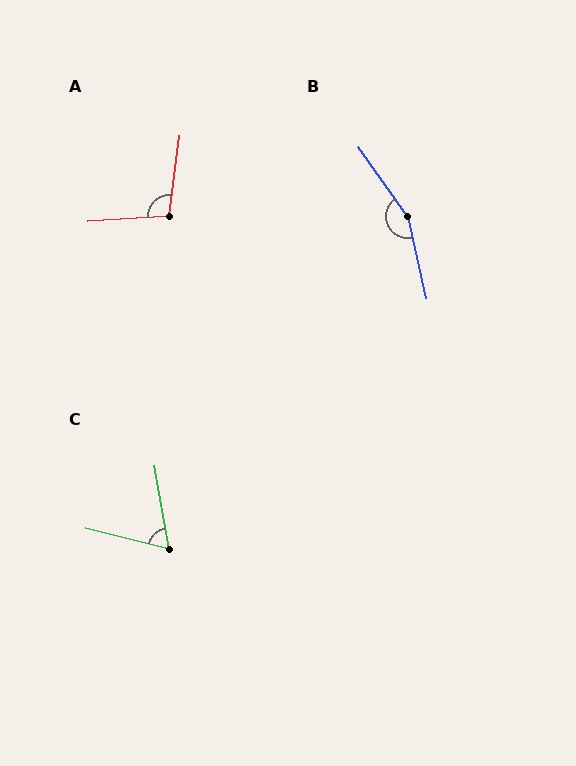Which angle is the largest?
B, at approximately 157 degrees.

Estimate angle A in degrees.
Approximately 101 degrees.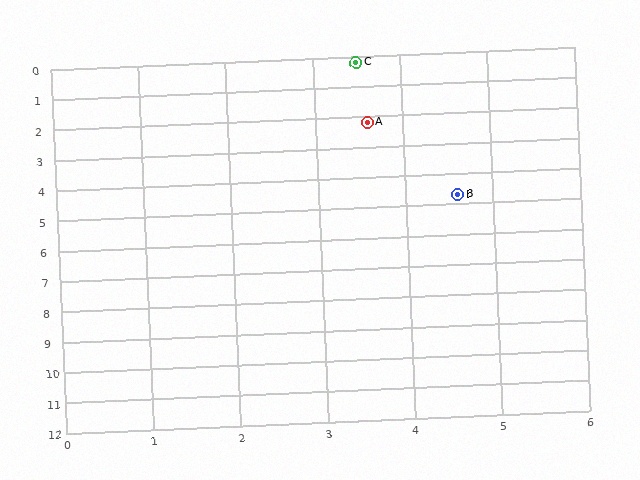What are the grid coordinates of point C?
Point C is at approximately (3.5, 0.2).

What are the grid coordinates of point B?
Point B is at approximately (4.6, 4.7).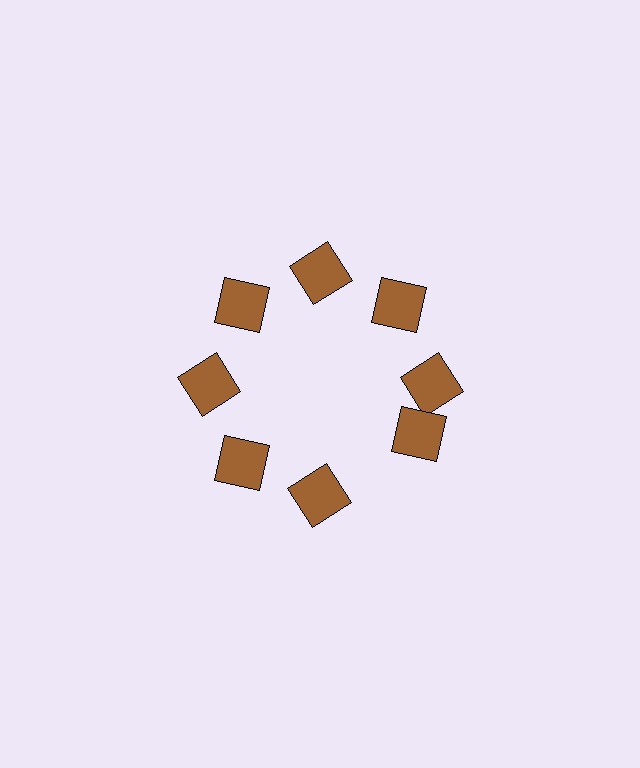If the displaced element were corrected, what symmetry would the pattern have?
It would have 8-fold rotational symmetry — the pattern would map onto itself every 45 degrees.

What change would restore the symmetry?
The symmetry would be restored by rotating it back into even spacing with its neighbors so that all 8 squares sit at equal angles and equal distance from the center.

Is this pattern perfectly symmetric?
No. The 8 brown squares are arranged in a ring, but one element near the 4 o'clock position is rotated out of alignment along the ring, breaking the 8-fold rotational symmetry.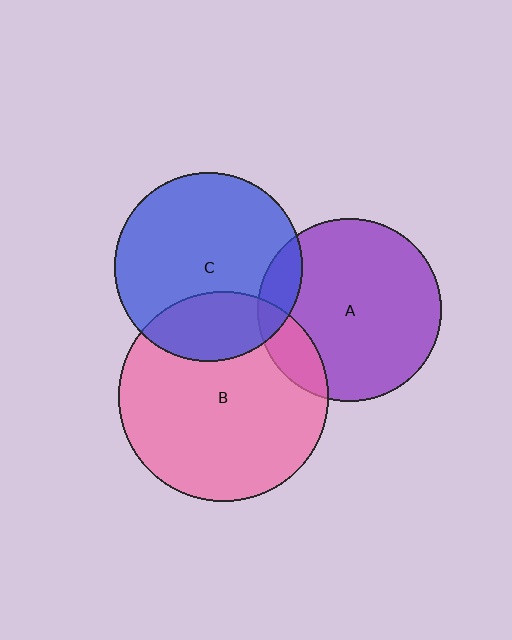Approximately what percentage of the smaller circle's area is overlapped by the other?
Approximately 10%.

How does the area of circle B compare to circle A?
Approximately 1.3 times.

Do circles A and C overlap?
Yes.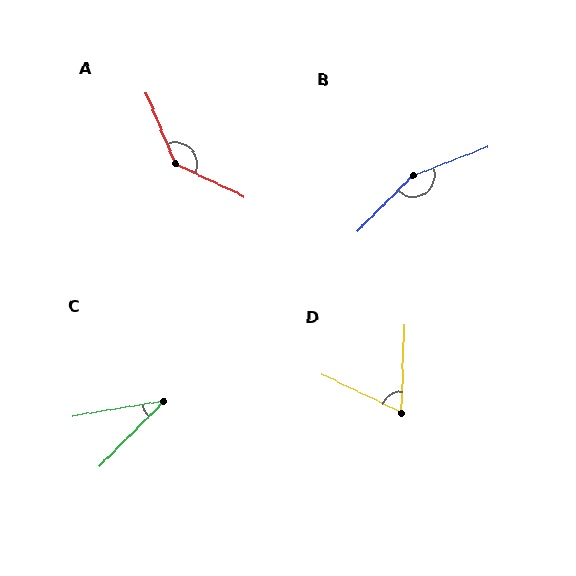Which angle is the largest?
B, at approximately 156 degrees.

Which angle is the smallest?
C, at approximately 36 degrees.